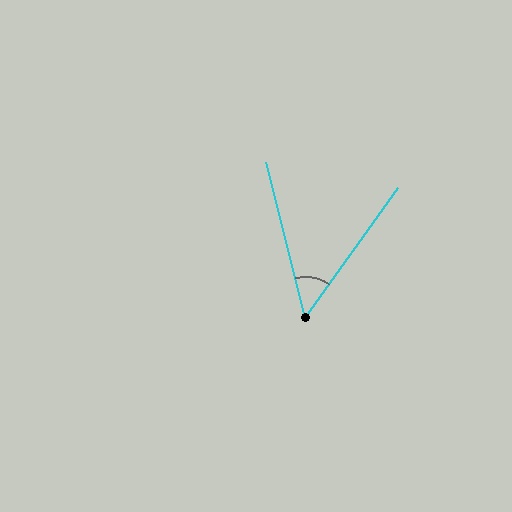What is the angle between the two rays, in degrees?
Approximately 50 degrees.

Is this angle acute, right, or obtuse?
It is acute.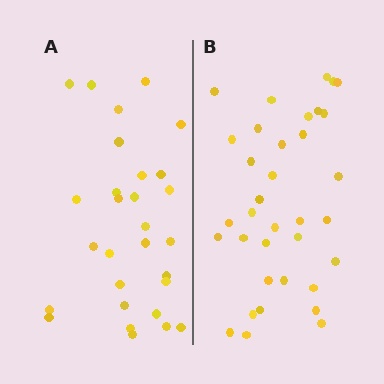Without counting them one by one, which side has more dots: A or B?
Region B (the right region) has more dots.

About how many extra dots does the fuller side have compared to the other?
Region B has about 6 more dots than region A.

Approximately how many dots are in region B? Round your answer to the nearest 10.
About 40 dots. (The exact count is 35, which rounds to 40.)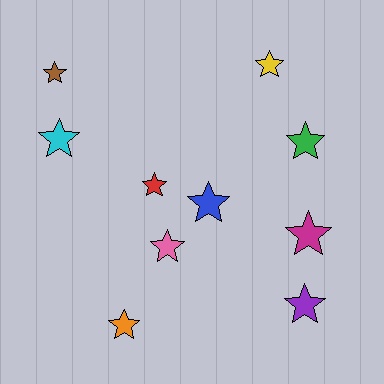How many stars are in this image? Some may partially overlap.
There are 10 stars.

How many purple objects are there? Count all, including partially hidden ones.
There is 1 purple object.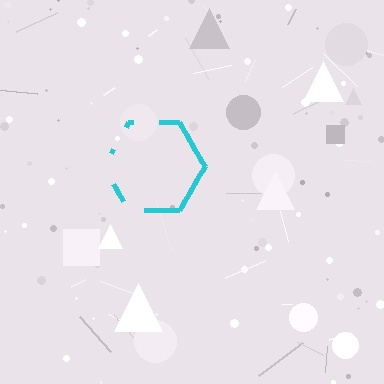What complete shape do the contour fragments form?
The contour fragments form a hexagon.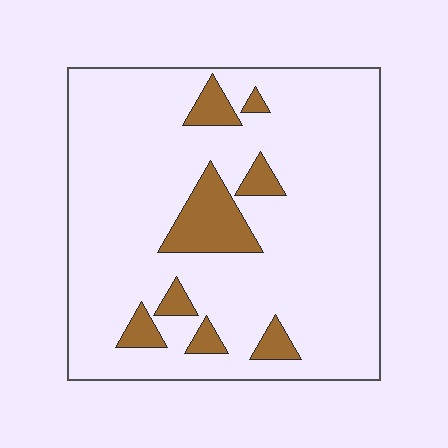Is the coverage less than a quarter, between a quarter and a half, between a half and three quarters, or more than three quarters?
Less than a quarter.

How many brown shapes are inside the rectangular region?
8.